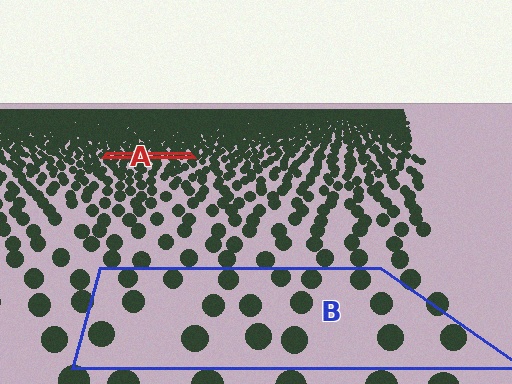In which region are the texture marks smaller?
The texture marks are smaller in region A, because it is farther away.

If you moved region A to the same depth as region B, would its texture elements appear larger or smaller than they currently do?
They would appear larger. At a closer depth, the same texture elements are projected at a bigger on-screen size.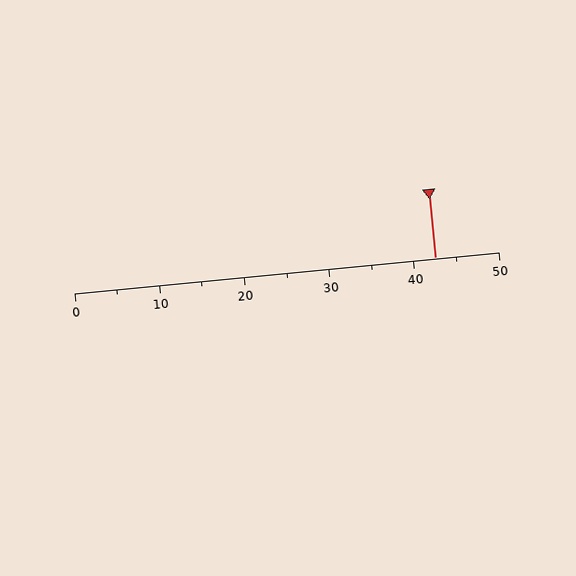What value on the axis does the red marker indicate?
The marker indicates approximately 42.5.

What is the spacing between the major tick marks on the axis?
The major ticks are spaced 10 apart.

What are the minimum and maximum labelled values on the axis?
The axis runs from 0 to 50.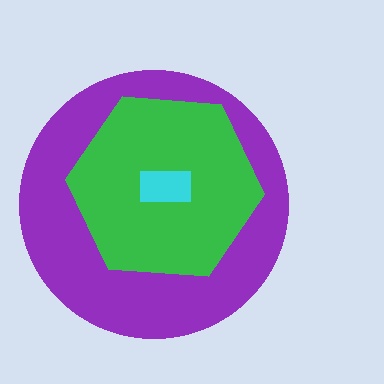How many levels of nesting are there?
3.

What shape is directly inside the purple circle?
The green hexagon.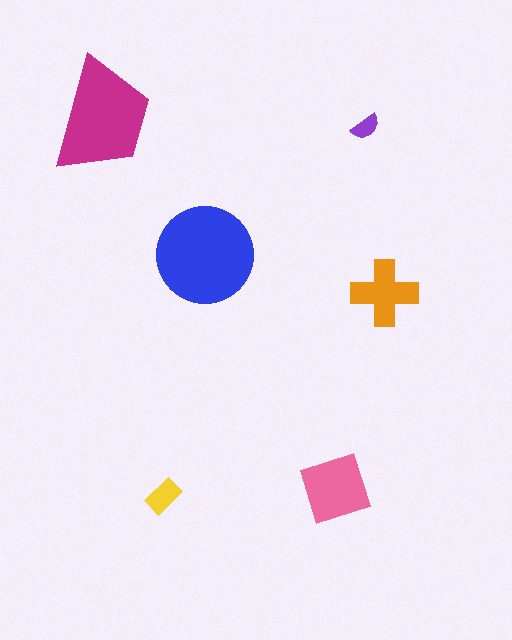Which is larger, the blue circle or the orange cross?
The blue circle.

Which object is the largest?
The blue circle.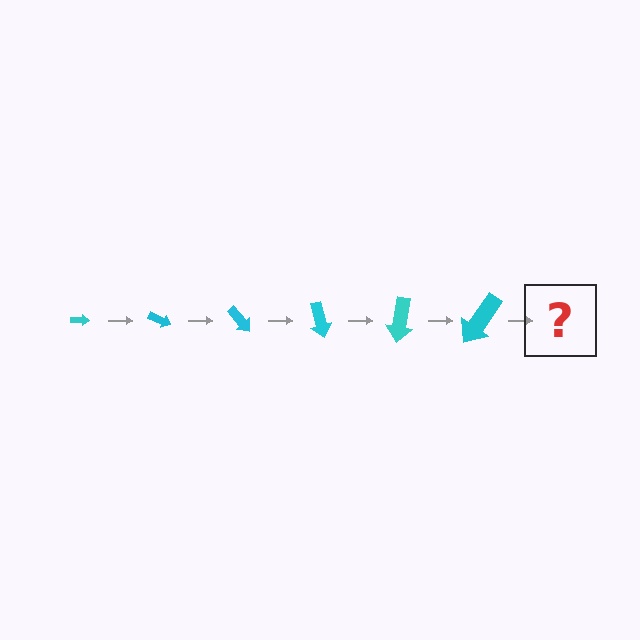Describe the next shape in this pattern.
It should be an arrow, larger than the previous one and rotated 150 degrees from the start.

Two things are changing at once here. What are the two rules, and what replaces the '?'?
The two rules are that the arrow grows larger each step and it rotates 25 degrees each step. The '?' should be an arrow, larger than the previous one and rotated 150 degrees from the start.